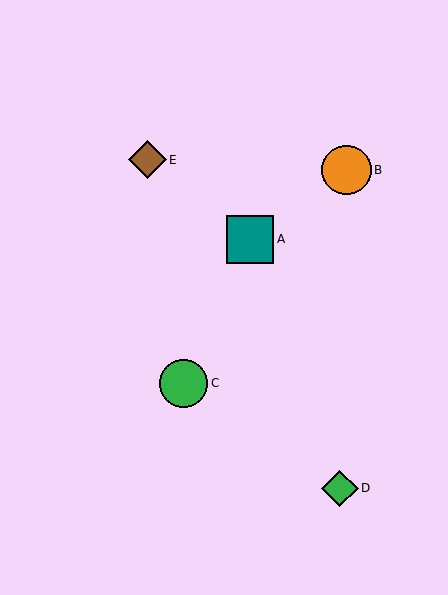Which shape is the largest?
The orange circle (labeled B) is the largest.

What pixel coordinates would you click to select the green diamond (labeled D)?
Click at (340, 488) to select the green diamond D.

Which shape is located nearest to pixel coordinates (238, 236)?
The teal square (labeled A) at (250, 239) is nearest to that location.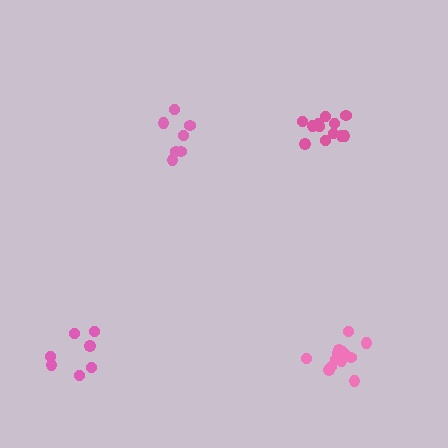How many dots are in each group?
Group 1: 7 dots, Group 2: 13 dots, Group 3: 7 dots, Group 4: 13 dots (40 total).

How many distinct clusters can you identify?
There are 4 distinct clusters.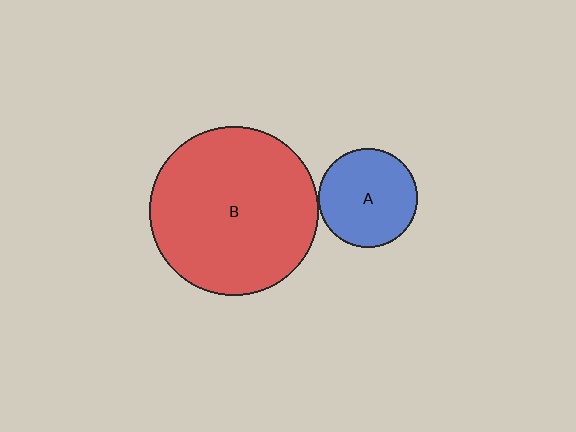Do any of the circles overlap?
No, none of the circles overlap.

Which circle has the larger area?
Circle B (red).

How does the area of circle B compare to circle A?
Approximately 2.9 times.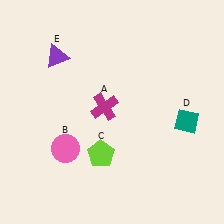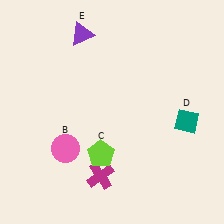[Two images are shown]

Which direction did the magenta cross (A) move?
The magenta cross (A) moved down.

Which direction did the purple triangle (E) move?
The purple triangle (E) moved right.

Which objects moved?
The objects that moved are: the magenta cross (A), the purple triangle (E).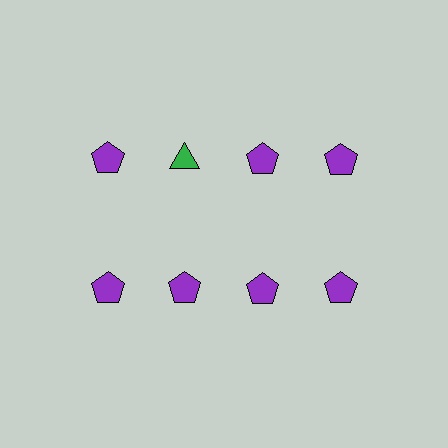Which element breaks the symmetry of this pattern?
The green triangle in the top row, second from left column breaks the symmetry. All other shapes are purple pentagons.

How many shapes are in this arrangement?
There are 8 shapes arranged in a grid pattern.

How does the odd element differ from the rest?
It differs in both color (green instead of purple) and shape (triangle instead of pentagon).